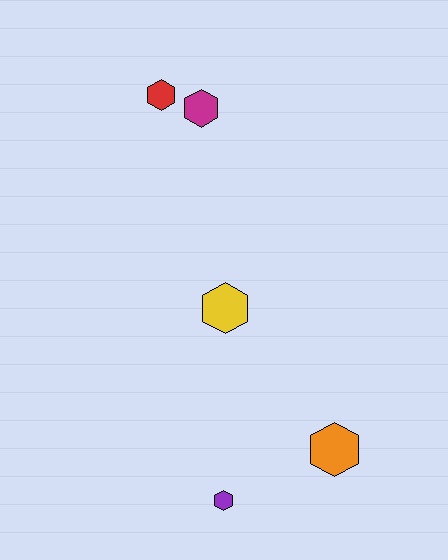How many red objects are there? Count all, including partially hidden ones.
There is 1 red object.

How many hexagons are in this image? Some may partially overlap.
There are 5 hexagons.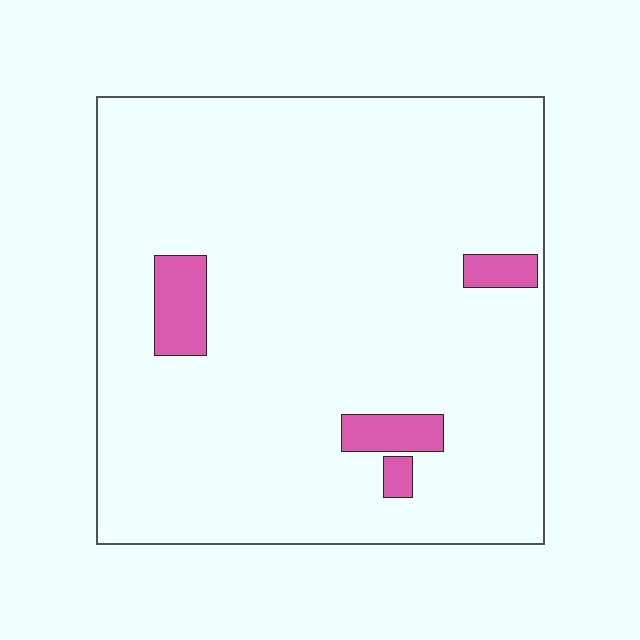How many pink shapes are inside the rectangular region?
4.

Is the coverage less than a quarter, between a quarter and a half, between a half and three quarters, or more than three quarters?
Less than a quarter.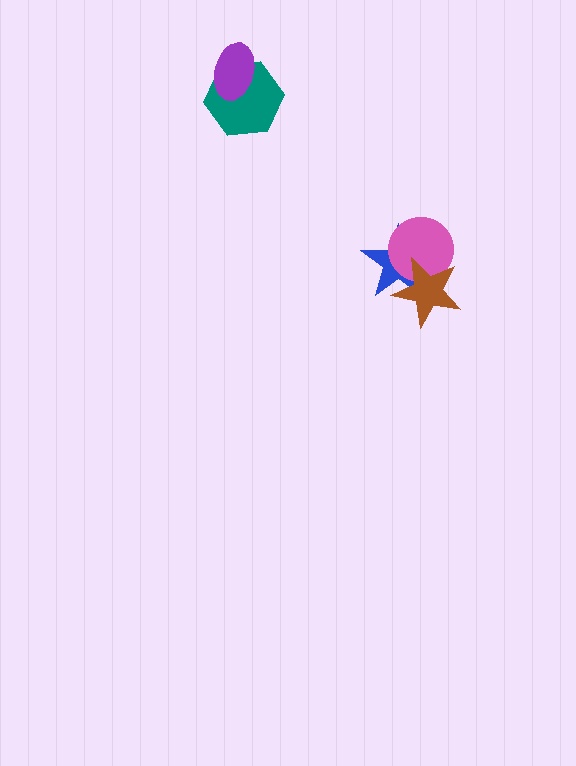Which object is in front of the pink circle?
The brown star is in front of the pink circle.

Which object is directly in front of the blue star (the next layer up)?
The pink circle is directly in front of the blue star.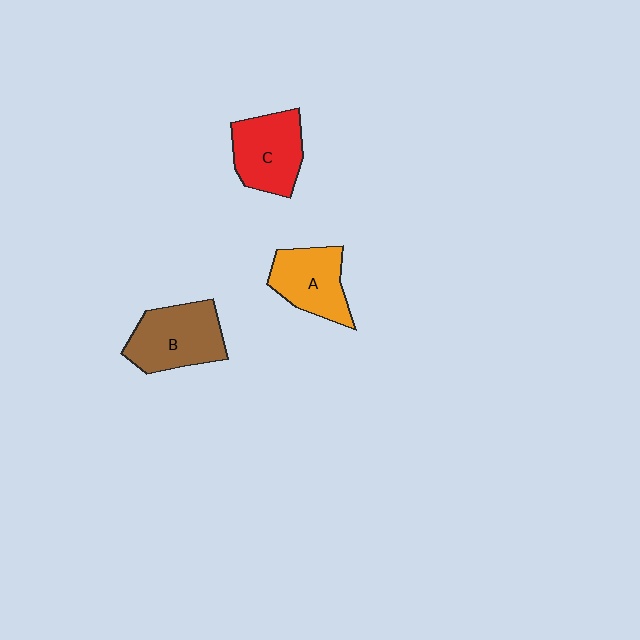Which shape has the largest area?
Shape B (brown).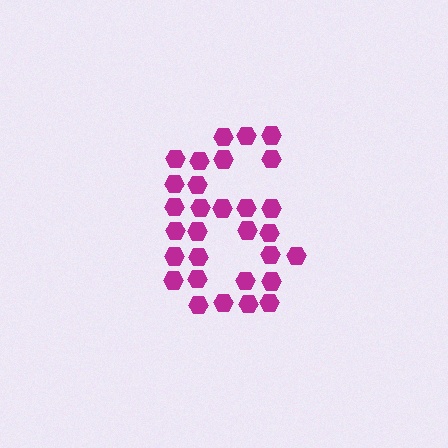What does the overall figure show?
The overall figure shows the digit 6.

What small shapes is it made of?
It is made of small hexagons.